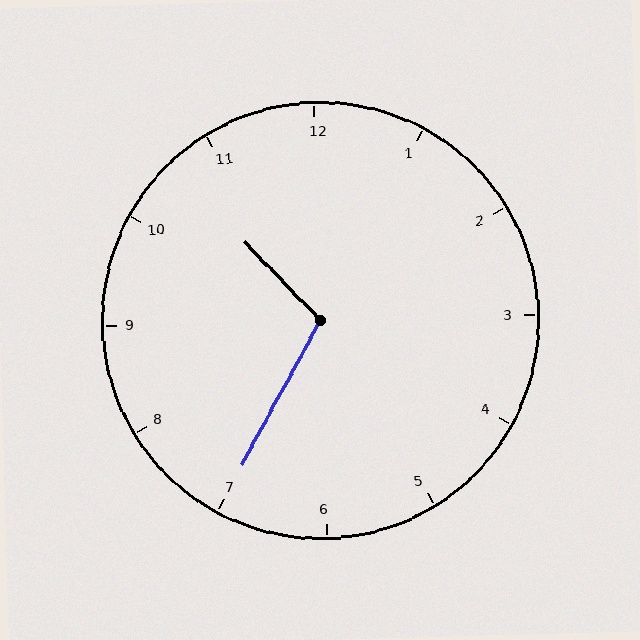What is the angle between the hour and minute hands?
Approximately 108 degrees.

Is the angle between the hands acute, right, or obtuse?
It is obtuse.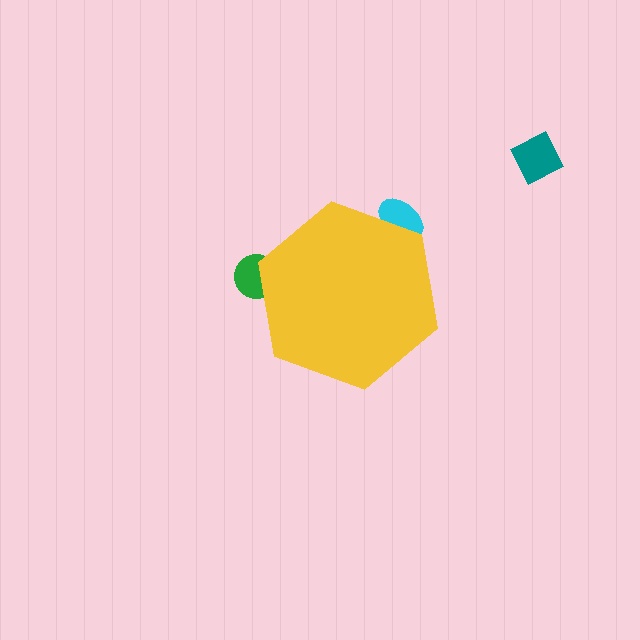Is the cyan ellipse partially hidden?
Yes, the cyan ellipse is partially hidden behind the yellow hexagon.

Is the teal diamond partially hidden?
No, the teal diamond is fully visible.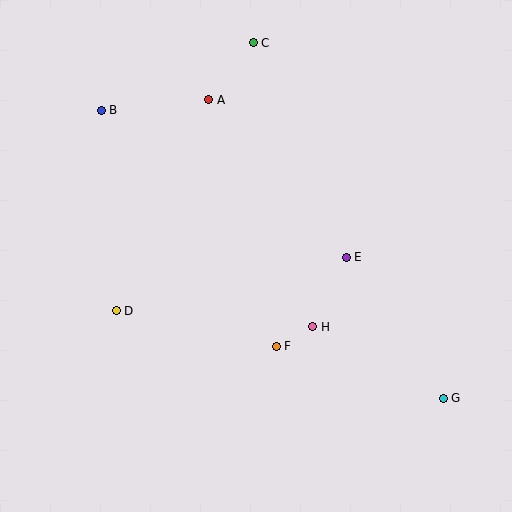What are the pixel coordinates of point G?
Point G is at (443, 398).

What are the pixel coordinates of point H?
Point H is at (313, 327).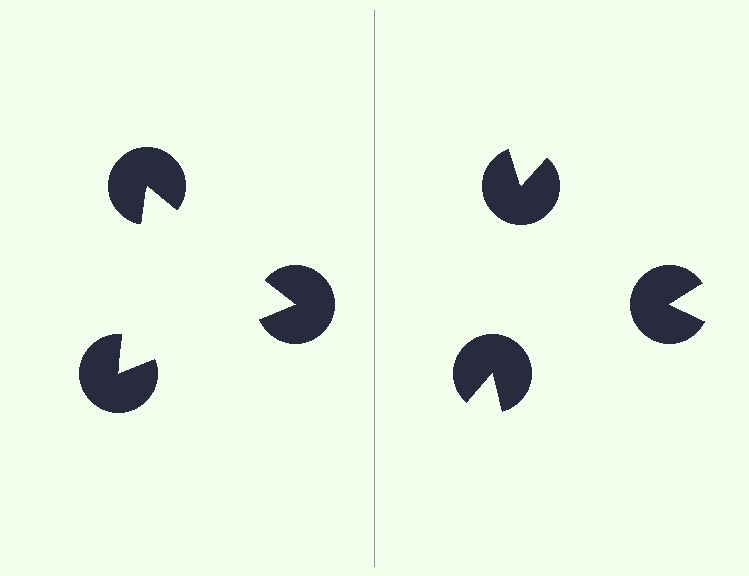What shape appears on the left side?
An illusory triangle.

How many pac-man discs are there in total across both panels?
6 — 3 on each side.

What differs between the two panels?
The pac-man discs are positioned identically on both sides; only the wedge orientations differ. On the left they align to a triangle; on the right they are misaligned.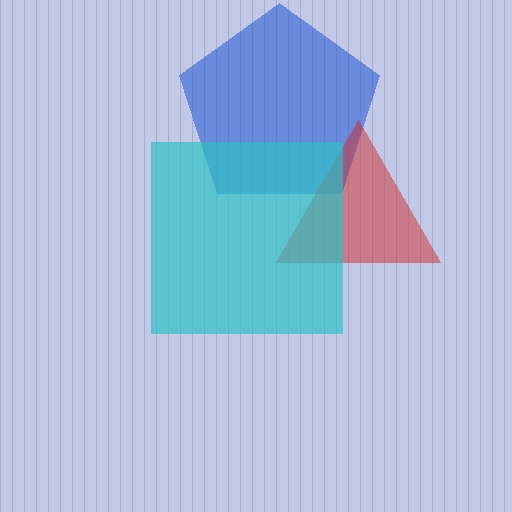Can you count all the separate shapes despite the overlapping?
Yes, there are 3 separate shapes.